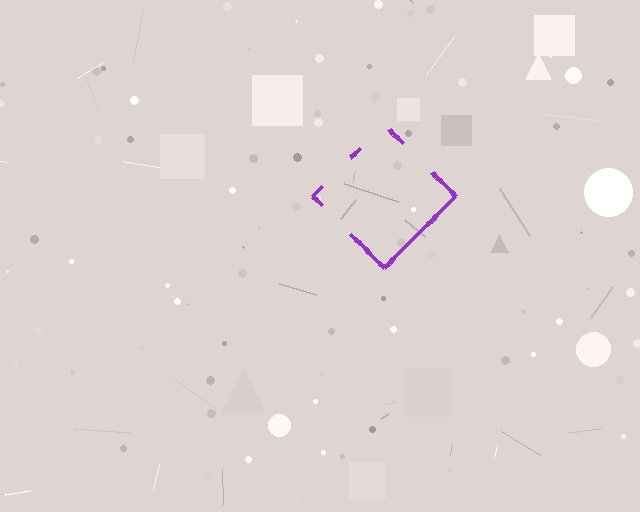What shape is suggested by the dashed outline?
The dashed outline suggests a diamond.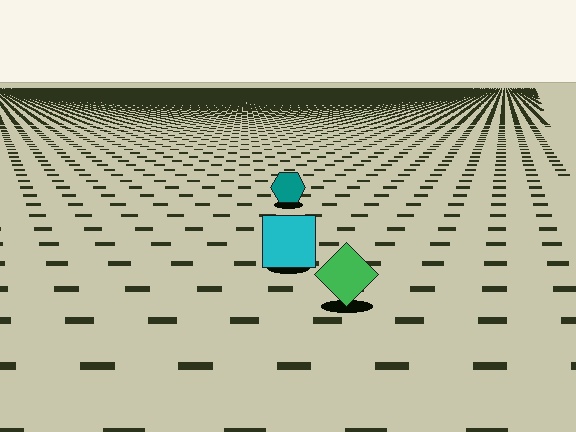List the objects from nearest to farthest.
From nearest to farthest: the green diamond, the cyan square, the teal hexagon.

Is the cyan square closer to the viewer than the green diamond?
No. The green diamond is closer — you can tell from the texture gradient: the ground texture is coarser near it.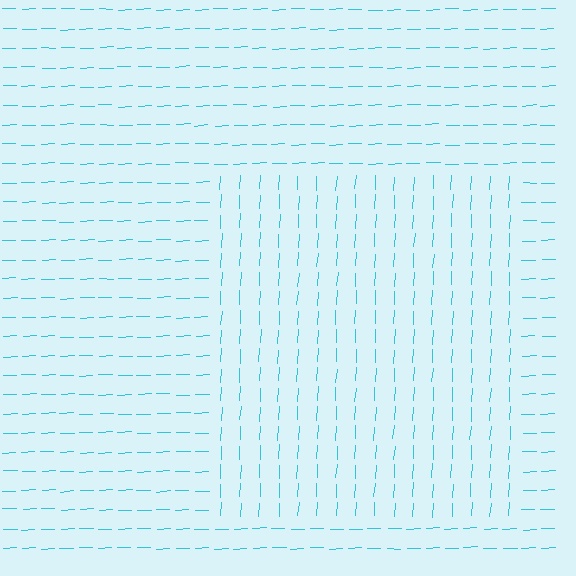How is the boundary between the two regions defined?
The boundary is defined purely by a change in line orientation (approximately 84 degrees difference). All lines are the same color and thickness.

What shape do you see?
I see a rectangle.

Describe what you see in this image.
The image is filled with small cyan line segments. A rectangle region in the image has lines oriented differently from the surrounding lines, creating a visible texture boundary.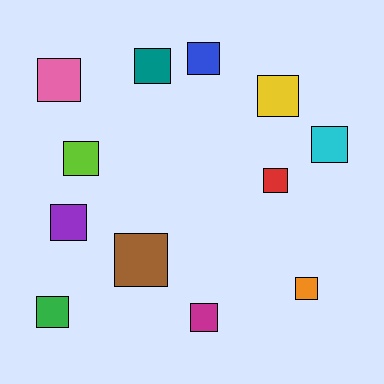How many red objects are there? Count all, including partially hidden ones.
There is 1 red object.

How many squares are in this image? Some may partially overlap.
There are 12 squares.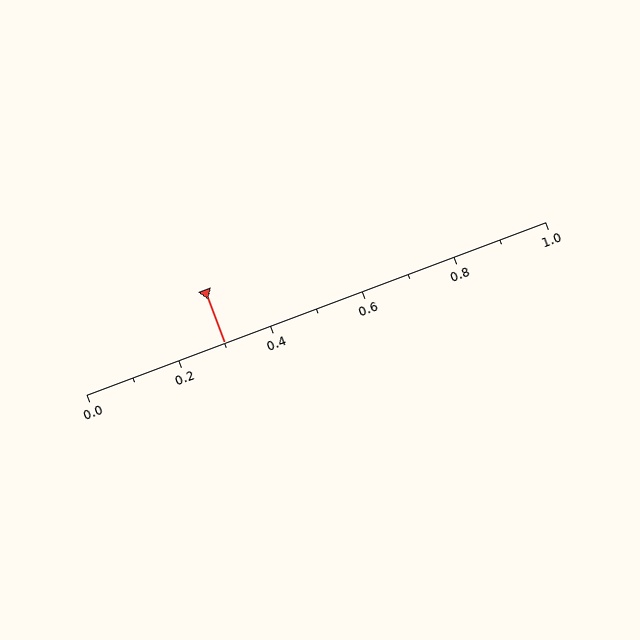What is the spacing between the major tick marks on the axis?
The major ticks are spaced 0.2 apart.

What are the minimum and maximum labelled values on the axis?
The axis runs from 0.0 to 1.0.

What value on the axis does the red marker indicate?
The marker indicates approximately 0.3.